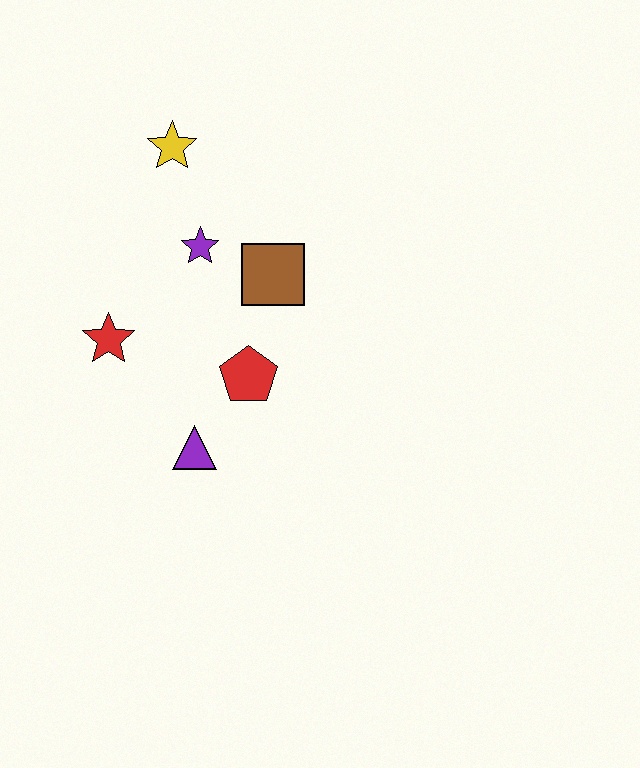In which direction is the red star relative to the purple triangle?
The red star is above the purple triangle.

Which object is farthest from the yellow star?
The purple triangle is farthest from the yellow star.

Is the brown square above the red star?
Yes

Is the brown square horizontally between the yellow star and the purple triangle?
No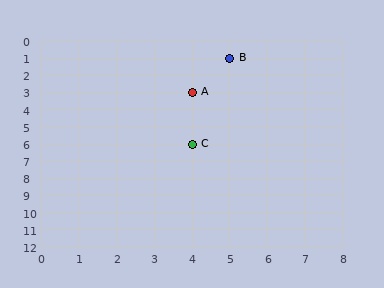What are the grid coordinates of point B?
Point B is at grid coordinates (5, 1).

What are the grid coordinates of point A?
Point A is at grid coordinates (4, 3).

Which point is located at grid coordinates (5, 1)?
Point B is at (5, 1).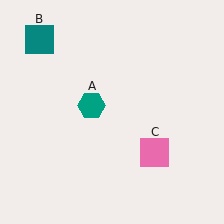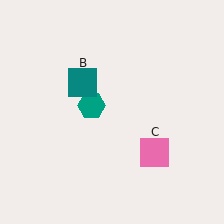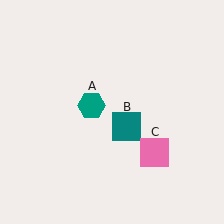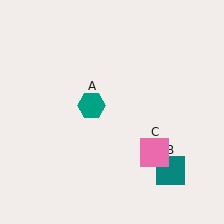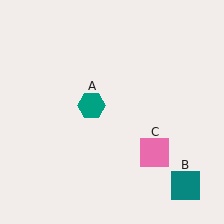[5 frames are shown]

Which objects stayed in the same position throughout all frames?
Teal hexagon (object A) and pink square (object C) remained stationary.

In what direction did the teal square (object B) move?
The teal square (object B) moved down and to the right.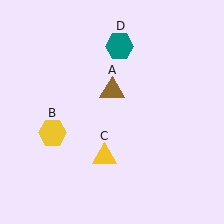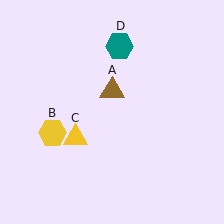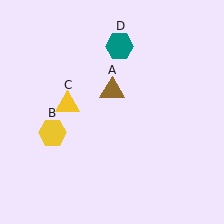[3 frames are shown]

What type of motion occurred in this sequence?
The yellow triangle (object C) rotated clockwise around the center of the scene.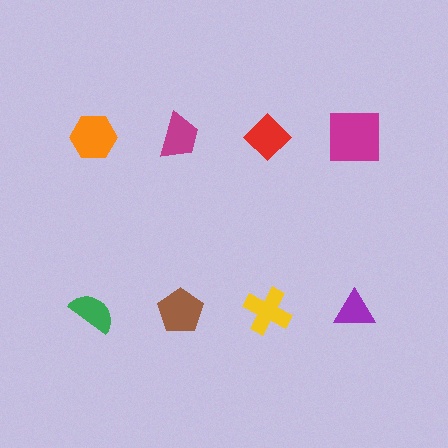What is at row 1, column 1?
An orange hexagon.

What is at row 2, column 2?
A brown pentagon.